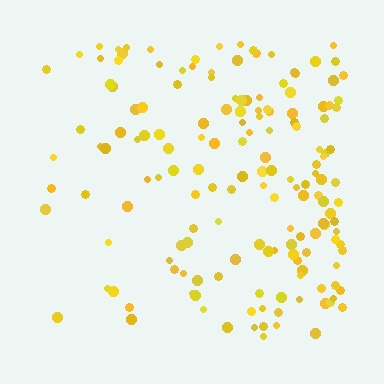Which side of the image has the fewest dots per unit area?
The left.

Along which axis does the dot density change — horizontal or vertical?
Horizontal.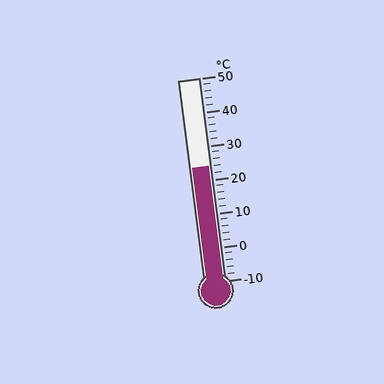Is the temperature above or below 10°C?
The temperature is above 10°C.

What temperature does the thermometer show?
The thermometer shows approximately 24°C.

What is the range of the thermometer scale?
The thermometer scale ranges from -10°C to 50°C.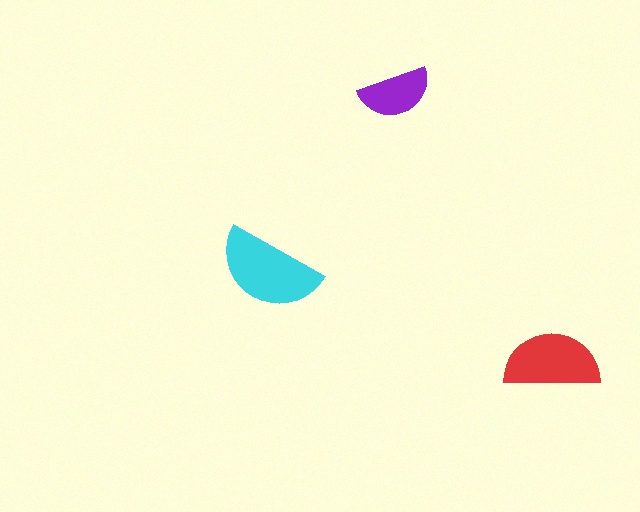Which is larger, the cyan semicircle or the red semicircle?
The cyan one.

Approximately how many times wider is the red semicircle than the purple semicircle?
About 1.5 times wider.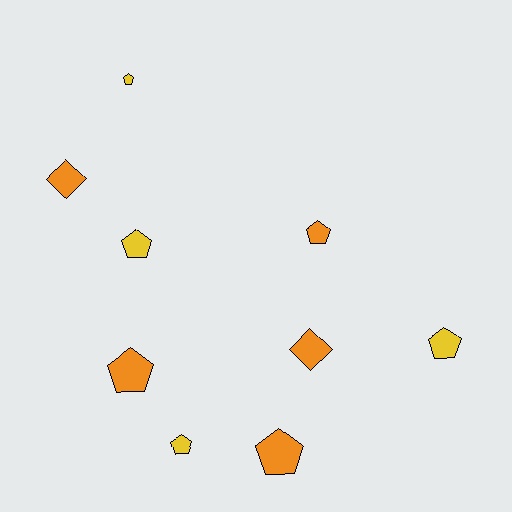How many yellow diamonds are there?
There are no yellow diamonds.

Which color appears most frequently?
Orange, with 5 objects.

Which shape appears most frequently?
Pentagon, with 7 objects.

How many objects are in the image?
There are 9 objects.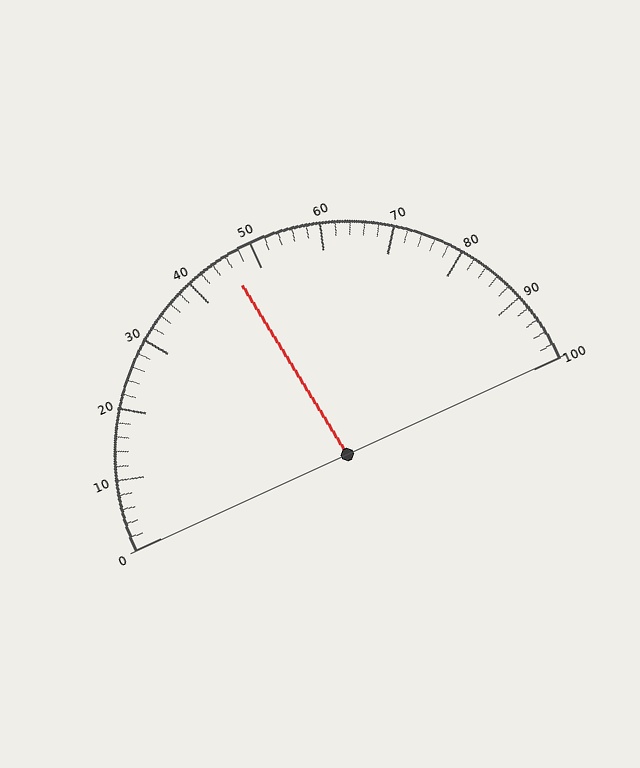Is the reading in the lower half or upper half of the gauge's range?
The reading is in the lower half of the range (0 to 100).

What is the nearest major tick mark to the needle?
The nearest major tick mark is 50.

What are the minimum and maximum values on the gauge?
The gauge ranges from 0 to 100.